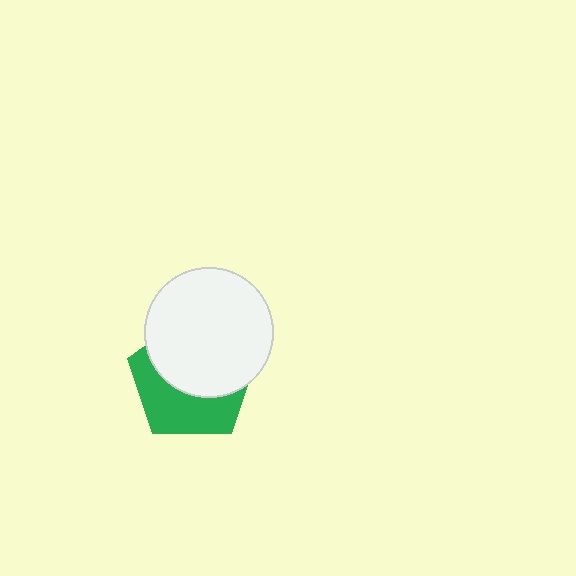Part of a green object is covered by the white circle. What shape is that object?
It is a pentagon.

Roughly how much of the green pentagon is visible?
A small part of it is visible (roughly 44%).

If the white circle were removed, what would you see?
You would see the complete green pentagon.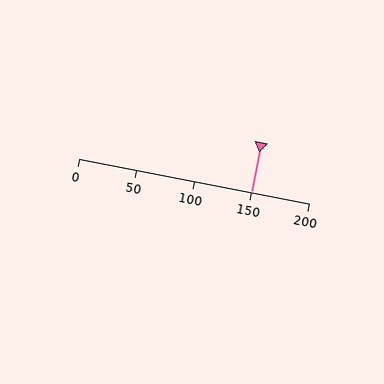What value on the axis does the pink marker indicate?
The marker indicates approximately 150.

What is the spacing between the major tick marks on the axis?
The major ticks are spaced 50 apart.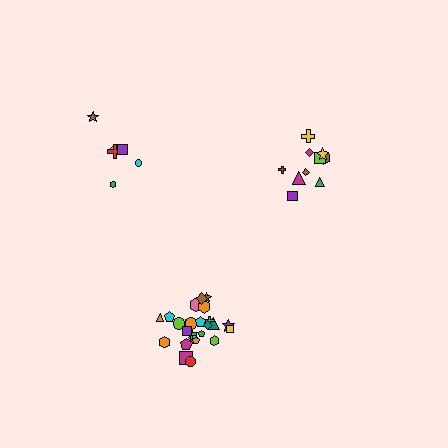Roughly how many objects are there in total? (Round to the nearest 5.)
Roughly 40 objects in total.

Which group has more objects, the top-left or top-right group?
The top-right group.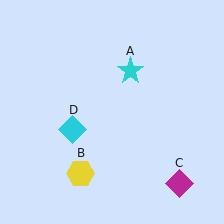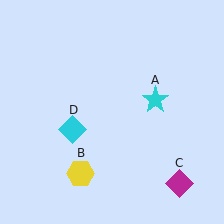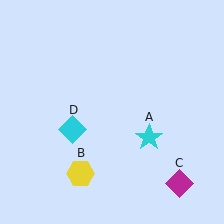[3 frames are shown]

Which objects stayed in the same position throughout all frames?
Yellow hexagon (object B) and magenta diamond (object C) and cyan diamond (object D) remained stationary.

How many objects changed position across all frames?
1 object changed position: cyan star (object A).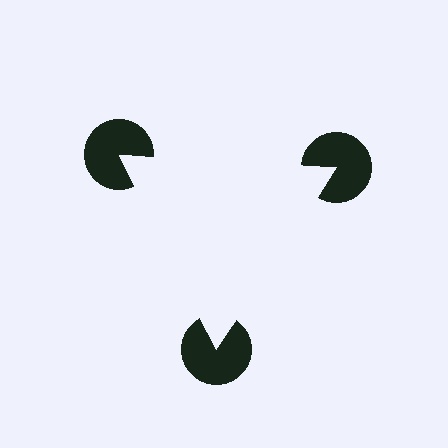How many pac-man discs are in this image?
There are 3 — one at each vertex of the illusory triangle.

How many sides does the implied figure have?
3 sides.